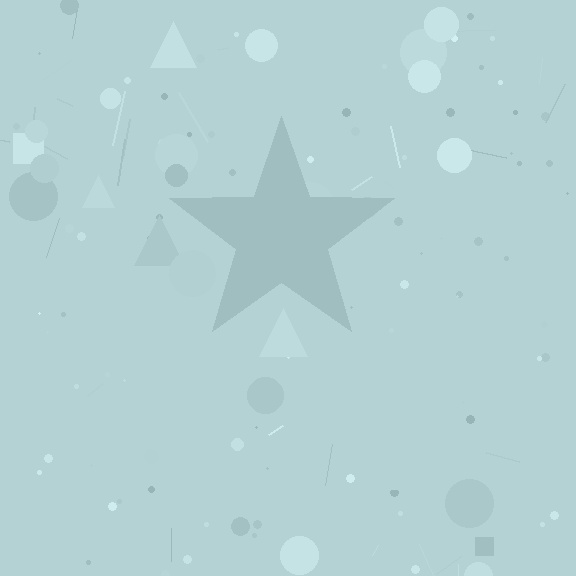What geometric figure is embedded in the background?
A star is embedded in the background.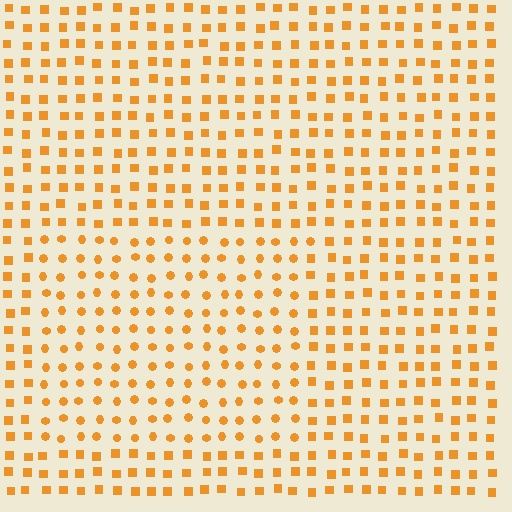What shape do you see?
I see a rectangle.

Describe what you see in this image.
The image is filled with small orange elements arranged in a uniform grid. A rectangle-shaped region contains circles, while the surrounding area contains squares. The boundary is defined purely by the change in element shape.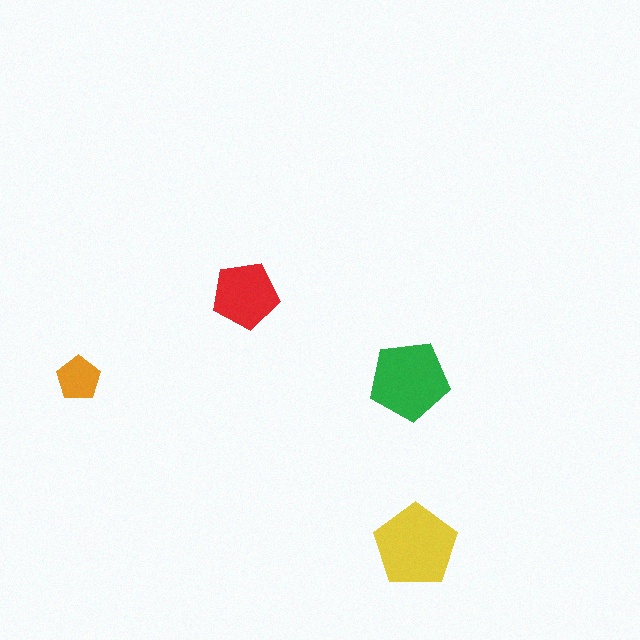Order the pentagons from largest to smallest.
the yellow one, the green one, the red one, the orange one.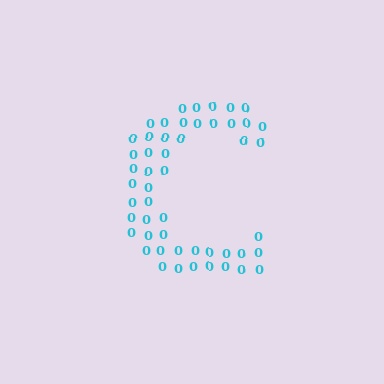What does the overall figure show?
The overall figure shows the letter C.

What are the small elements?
The small elements are digit 0's.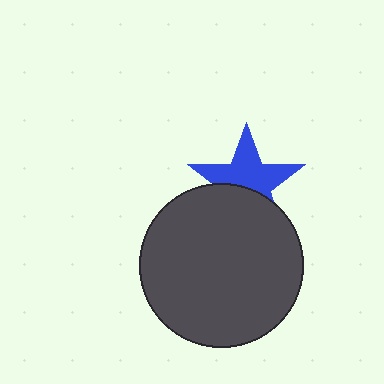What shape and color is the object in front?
The object in front is a dark gray circle.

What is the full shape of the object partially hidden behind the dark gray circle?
The partially hidden object is a blue star.